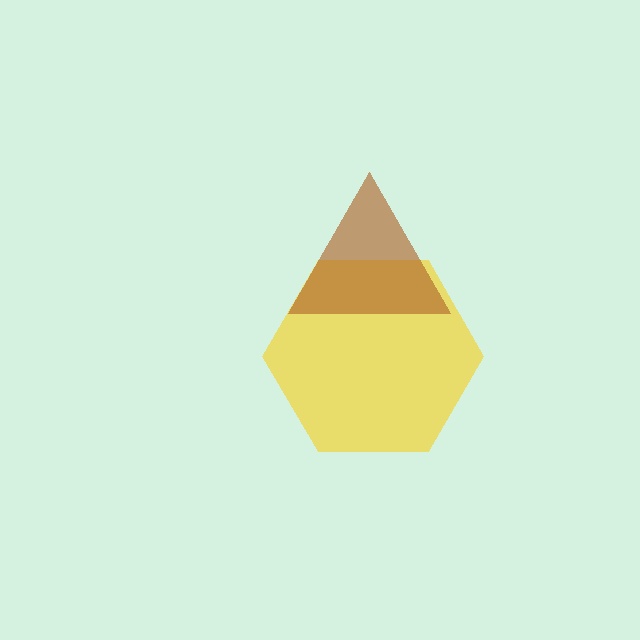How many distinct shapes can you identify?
There are 2 distinct shapes: a yellow hexagon, a brown triangle.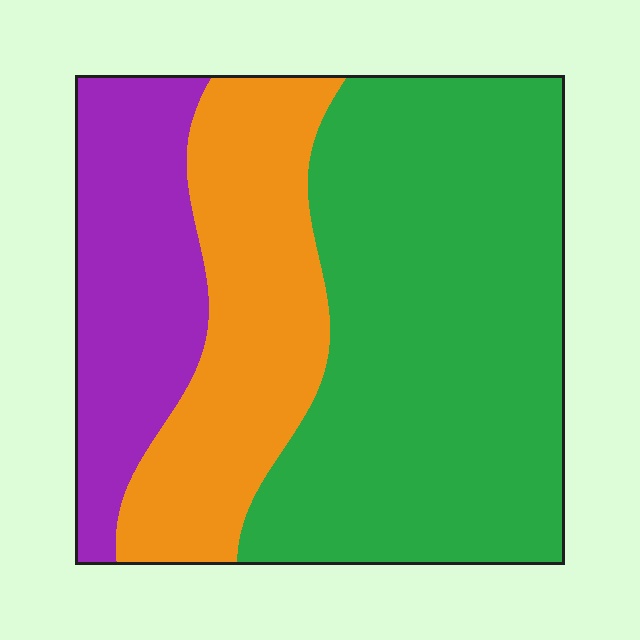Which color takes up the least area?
Purple, at roughly 20%.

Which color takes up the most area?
Green, at roughly 55%.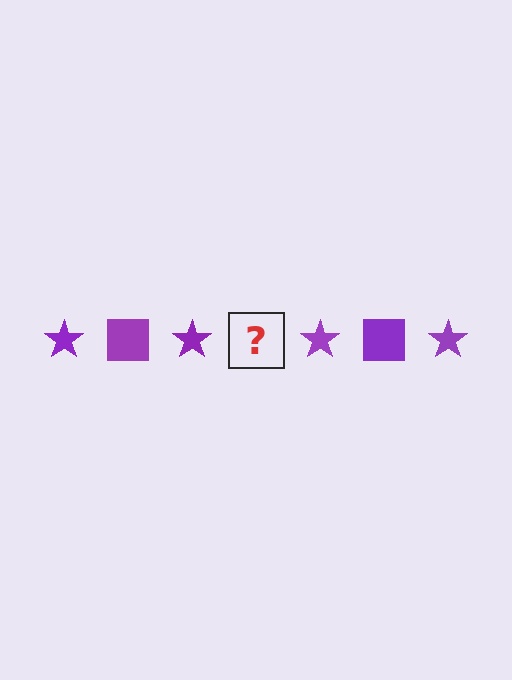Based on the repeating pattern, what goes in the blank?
The blank should be a purple square.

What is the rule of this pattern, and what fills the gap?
The rule is that the pattern cycles through star, square shapes in purple. The gap should be filled with a purple square.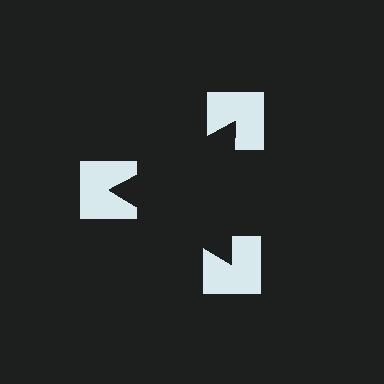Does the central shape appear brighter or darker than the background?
It typically appears slightly darker than the background, even though no actual brightness change is drawn.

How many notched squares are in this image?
There are 3 — one at each vertex of the illusory triangle.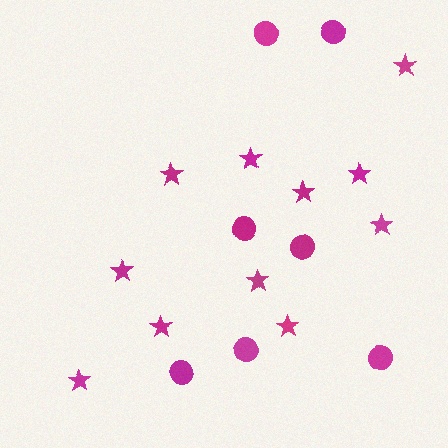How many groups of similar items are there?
There are 2 groups: one group of stars (11) and one group of circles (7).